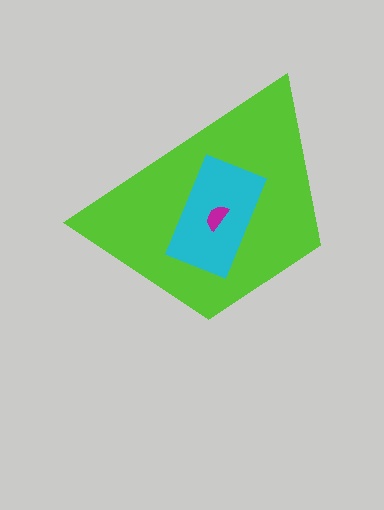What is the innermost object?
The magenta semicircle.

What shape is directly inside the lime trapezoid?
The cyan rectangle.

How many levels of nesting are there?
3.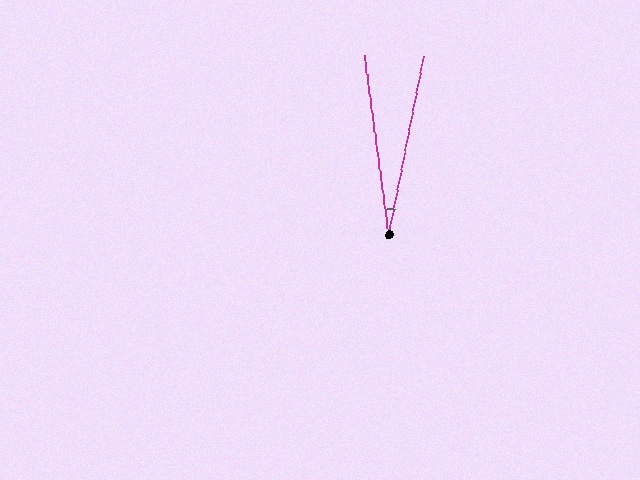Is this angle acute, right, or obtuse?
It is acute.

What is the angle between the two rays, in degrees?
Approximately 19 degrees.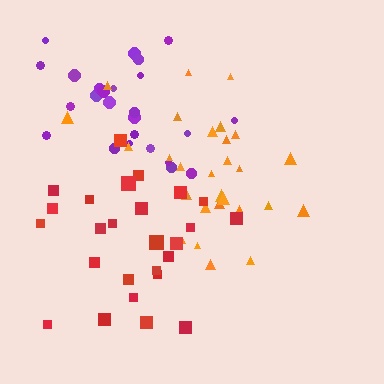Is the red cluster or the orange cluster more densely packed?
Red.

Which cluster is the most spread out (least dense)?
Orange.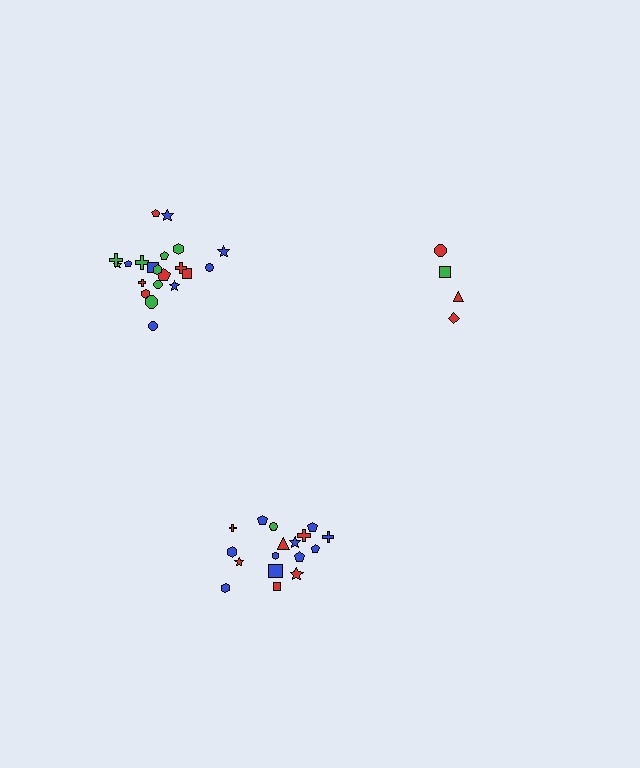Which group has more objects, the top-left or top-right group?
The top-left group.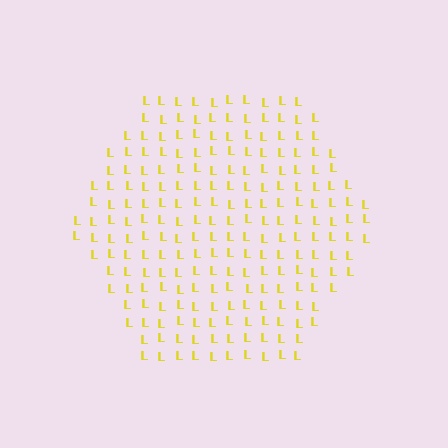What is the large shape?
The large shape is a hexagon.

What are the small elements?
The small elements are letter L's.